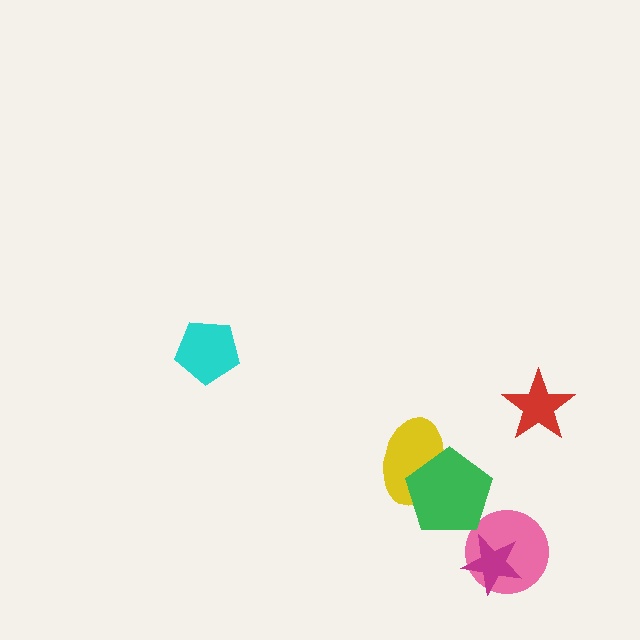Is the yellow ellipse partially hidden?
Yes, it is partially covered by another shape.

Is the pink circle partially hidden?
Yes, it is partially covered by another shape.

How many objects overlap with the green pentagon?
1 object overlaps with the green pentagon.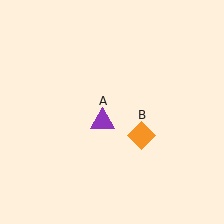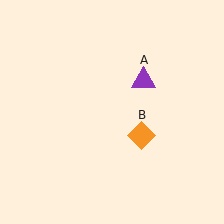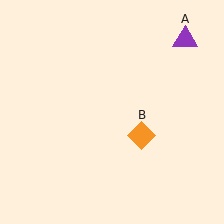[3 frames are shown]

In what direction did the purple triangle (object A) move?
The purple triangle (object A) moved up and to the right.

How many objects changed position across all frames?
1 object changed position: purple triangle (object A).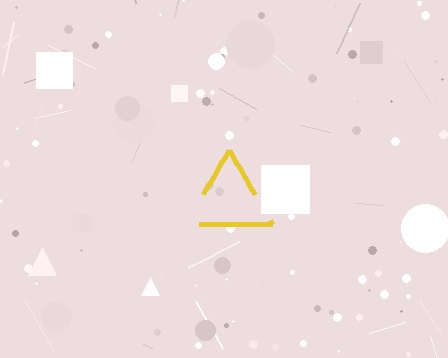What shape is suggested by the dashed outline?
The dashed outline suggests a triangle.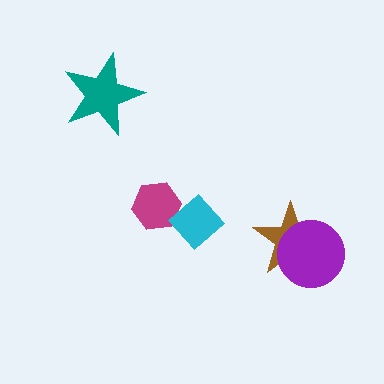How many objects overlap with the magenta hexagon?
1 object overlaps with the magenta hexagon.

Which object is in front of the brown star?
The purple circle is in front of the brown star.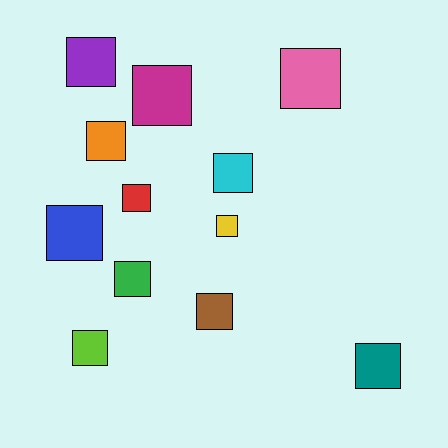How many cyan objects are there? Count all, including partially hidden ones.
There is 1 cyan object.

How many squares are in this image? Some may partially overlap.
There are 12 squares.